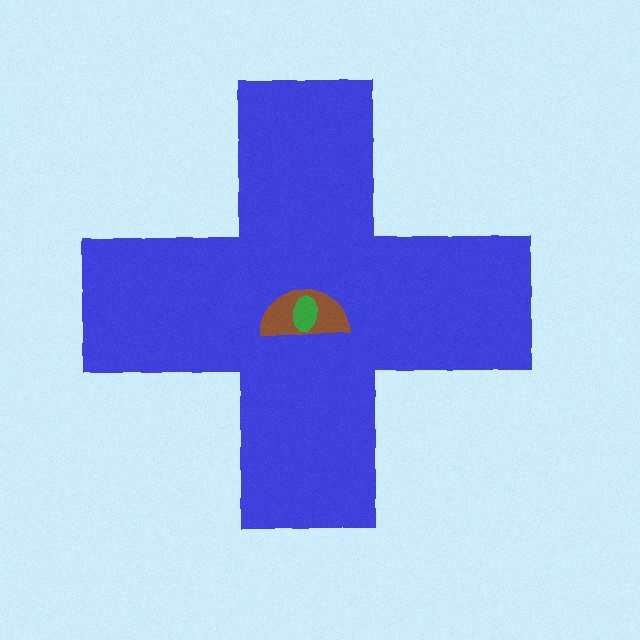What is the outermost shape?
The blue cross.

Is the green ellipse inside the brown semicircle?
Yes.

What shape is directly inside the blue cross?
The brown semicircle.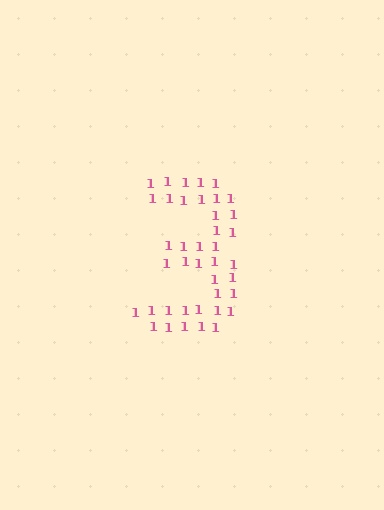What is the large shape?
The large shape is the digit 3.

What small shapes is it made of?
It is made of small digit 1's.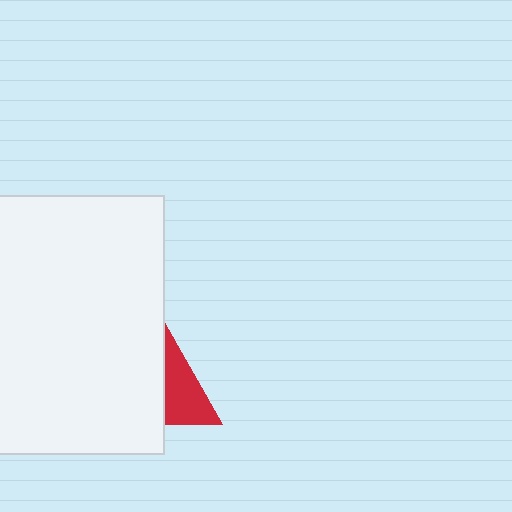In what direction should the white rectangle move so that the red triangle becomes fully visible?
The white rectangle should move left. That is the shortest direction to clear the overlap and leave the red triangle fully visible.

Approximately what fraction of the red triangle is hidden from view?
Roughly 58% of the red triangle is hidden behind the white rectangle.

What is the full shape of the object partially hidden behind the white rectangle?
The partially hidden object is a red triangle.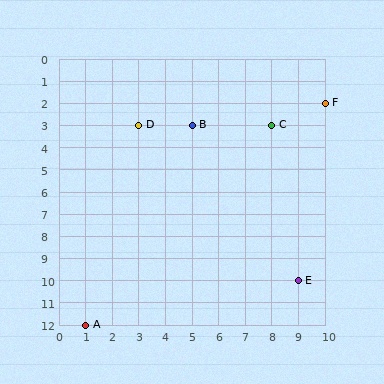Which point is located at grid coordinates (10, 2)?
Point F is at (10, 2).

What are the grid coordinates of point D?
Point D is at grid coordinates (3, 3).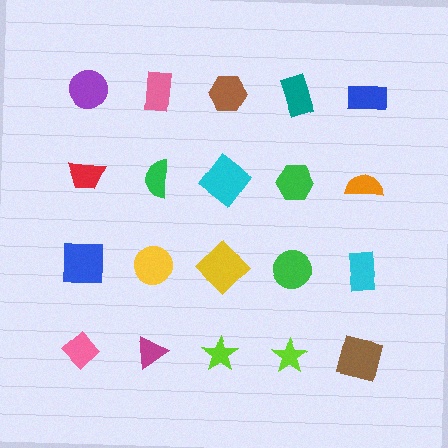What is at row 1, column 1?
A purple circle.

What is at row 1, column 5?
A blue rectangle.